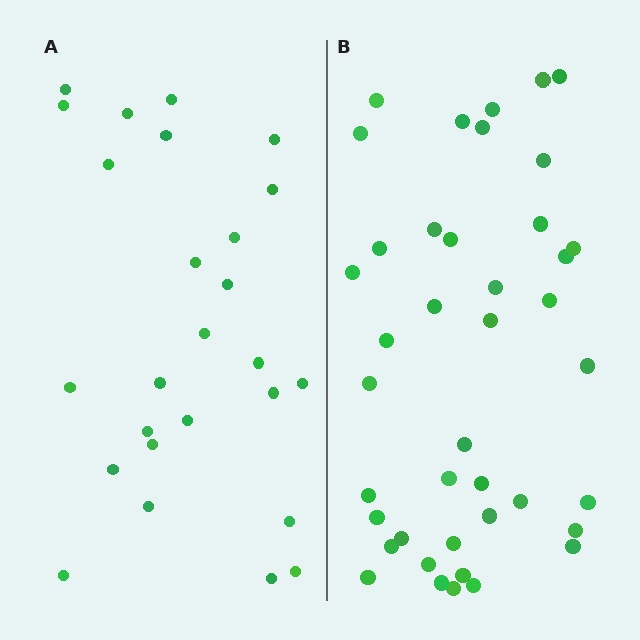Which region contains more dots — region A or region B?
Region B (the right region) has more dots.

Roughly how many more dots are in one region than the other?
Region B has approximately 15 more dots than region A.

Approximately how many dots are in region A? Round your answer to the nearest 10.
About 30 dots. (The exact count is 26, which rounds to 30.)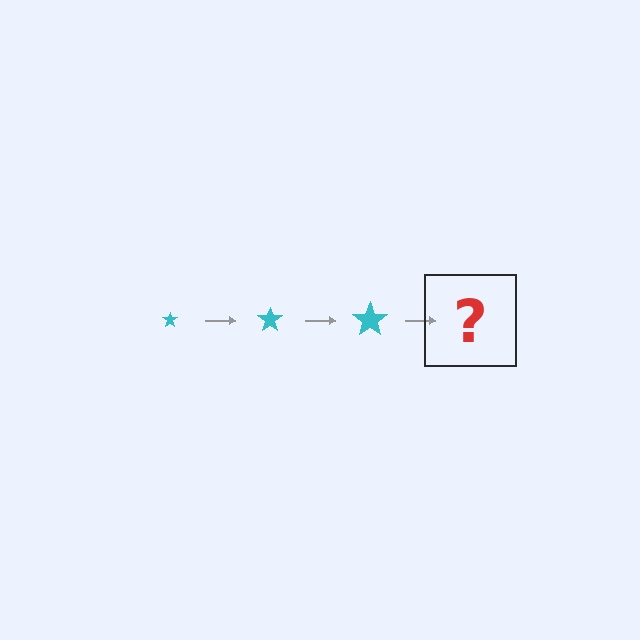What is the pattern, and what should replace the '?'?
The pattern is that the star gets progressively larger each step. The '?' should be a cyan star, larger than the previous one.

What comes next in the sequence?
The next element should be a cyan star, larger than the previous one.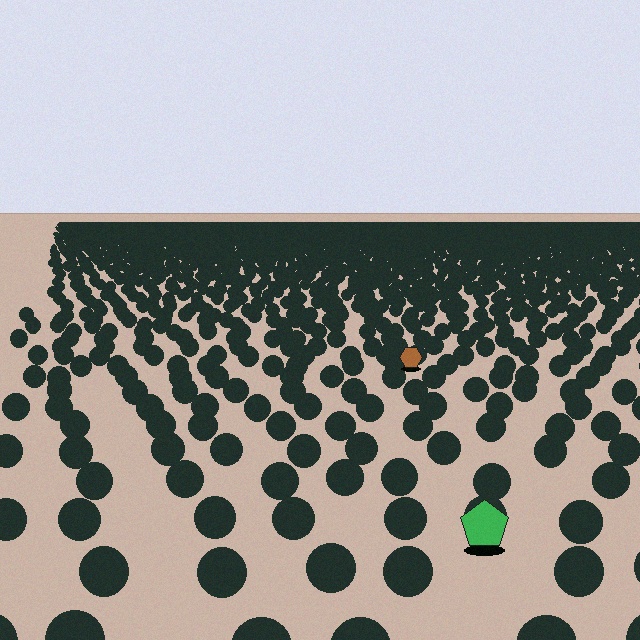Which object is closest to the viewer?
The green pentagon is closest. The texture marks near it are larger and more spread out.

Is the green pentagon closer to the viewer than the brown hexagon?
Yes. The green pentagon is closer — you can tell from the texture gradient: the ground texture is coarser near it.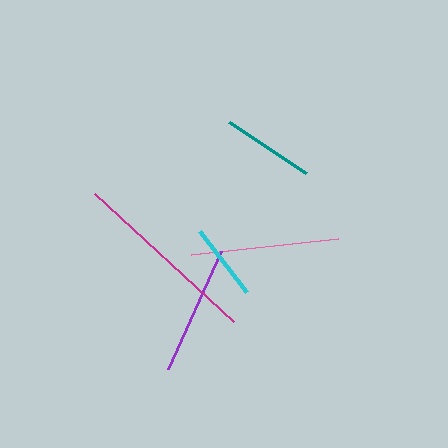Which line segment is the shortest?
The cyan line is the shortest at approximately 77 pixels.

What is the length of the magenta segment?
The magenta segment is approximately 189 pixels long.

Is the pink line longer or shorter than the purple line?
The pink line is longer than the purple line.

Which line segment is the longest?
The magenta line is the longest at approximately 189 pixels.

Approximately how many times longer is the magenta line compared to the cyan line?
The magenta line is approximately 2.4 times the length of the cyan line.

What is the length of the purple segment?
The purple segment is approximately 129 pixels long.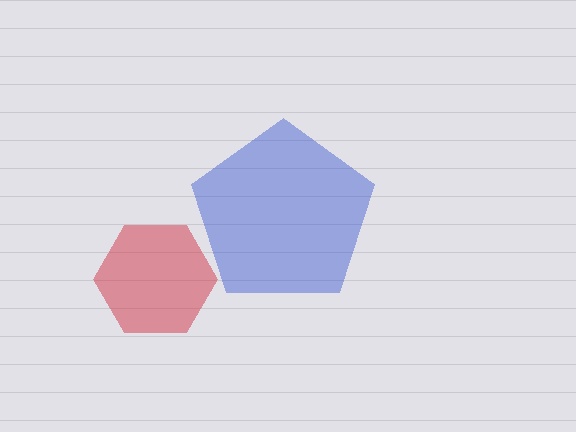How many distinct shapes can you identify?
There are 2 distinct shapes: a red hexagon, a blue pentagon.